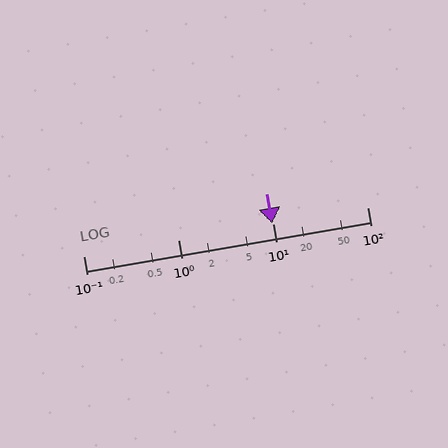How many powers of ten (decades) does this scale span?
The scale spans 3 decades, from 0.1 to 100.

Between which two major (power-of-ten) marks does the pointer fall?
The pointer is between 1 and 10.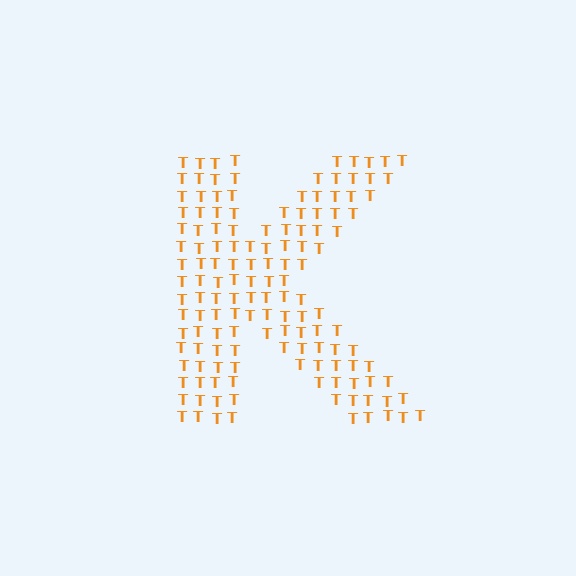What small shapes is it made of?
It is made of small letter T's.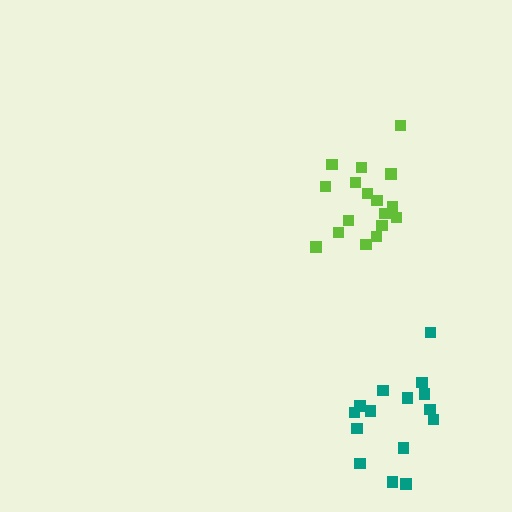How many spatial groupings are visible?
There are 2 spatial groupings.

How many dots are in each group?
Group 1: 17 dots, Group 2: 15 dots (32 total).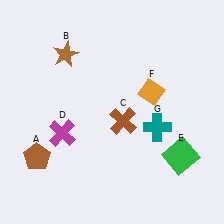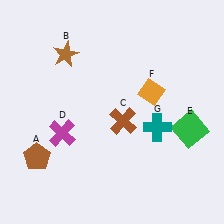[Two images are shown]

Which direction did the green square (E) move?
The green square (E) moved up.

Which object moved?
The green square (E) moved up.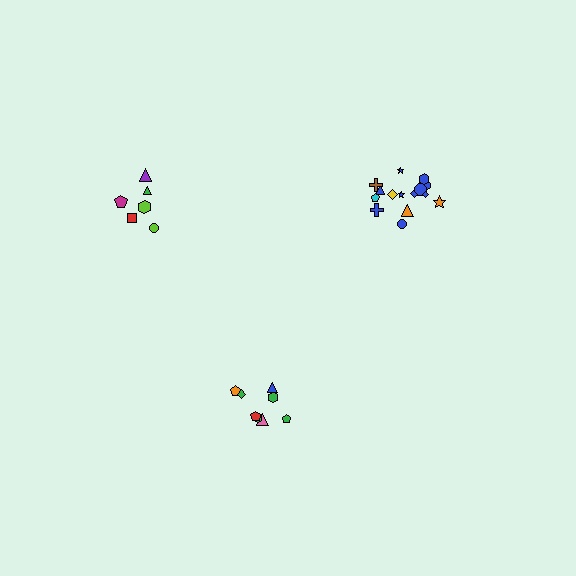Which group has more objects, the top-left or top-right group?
The top-right group.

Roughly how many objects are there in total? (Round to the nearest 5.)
Roughly 30 objects in total.